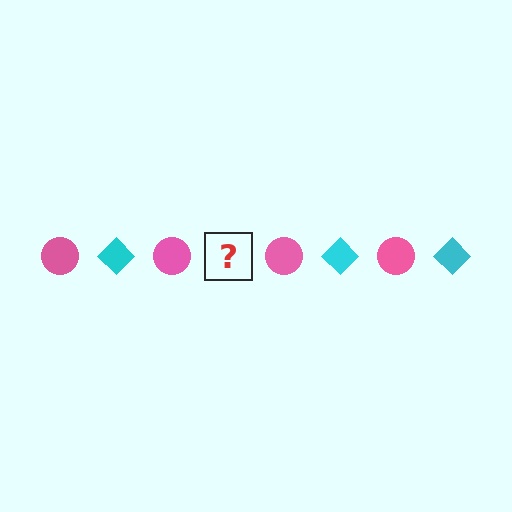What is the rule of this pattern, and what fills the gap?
The rule is that the pattern alternates between pink circle and cyan diamond. The gap should be filled with a cyan diamond.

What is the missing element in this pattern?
The missing element is a cyan diamond.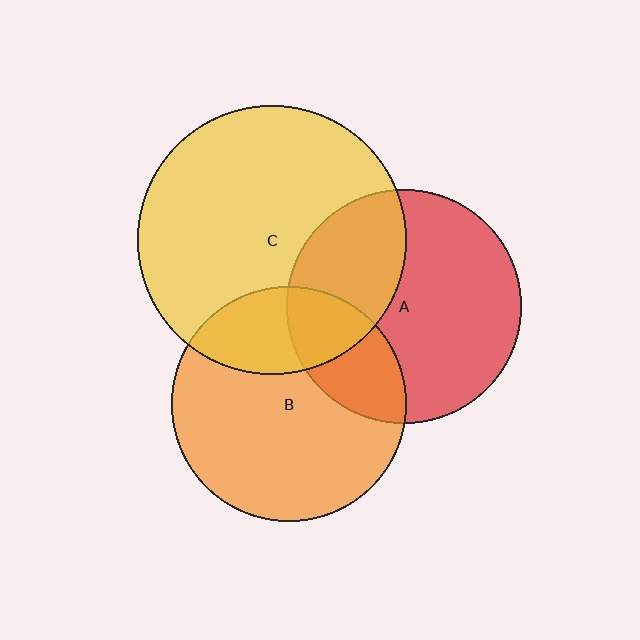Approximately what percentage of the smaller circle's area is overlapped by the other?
Approximately 25%.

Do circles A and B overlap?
Yes.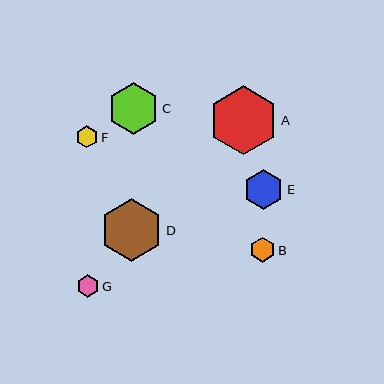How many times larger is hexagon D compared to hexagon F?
Hexagon D is approximately 2.9 times the size of hexagon F.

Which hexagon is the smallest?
Hexagon F is the smallest with a size of approximately 22 pixels.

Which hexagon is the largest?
Hexagon A is the largest with a size of approximately 69 pixels.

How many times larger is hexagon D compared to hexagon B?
Hexagon D is approximately 2.5 times the size of hexagon B.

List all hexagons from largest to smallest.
From largest to smallest: A, D, C, E, B, G, F.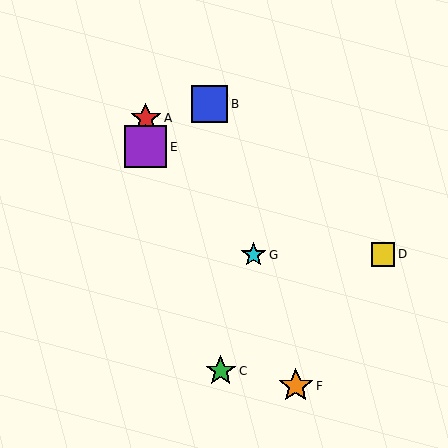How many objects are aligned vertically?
2 objects (A, E) are aligned vertically.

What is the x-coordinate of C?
Object C is at x≈221.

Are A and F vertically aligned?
No, A is at x≈146 and F is at x≈296.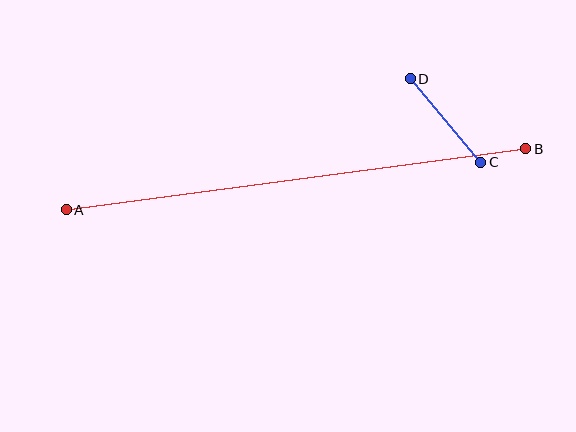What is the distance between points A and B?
The distance is approximately 464 pixels.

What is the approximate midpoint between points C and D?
The midpoint is at approximately (445, 120) pixels.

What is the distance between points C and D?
The distance is approximately 109 pixels.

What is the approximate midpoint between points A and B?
The midpoint is at approximately (296, 179) pixels.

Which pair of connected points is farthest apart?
Points A and B are farthest apart.